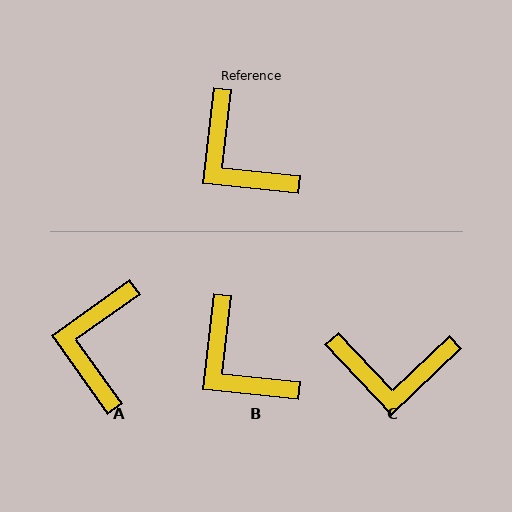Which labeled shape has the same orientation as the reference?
B.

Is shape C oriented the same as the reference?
No, it is off by about 50 degrees.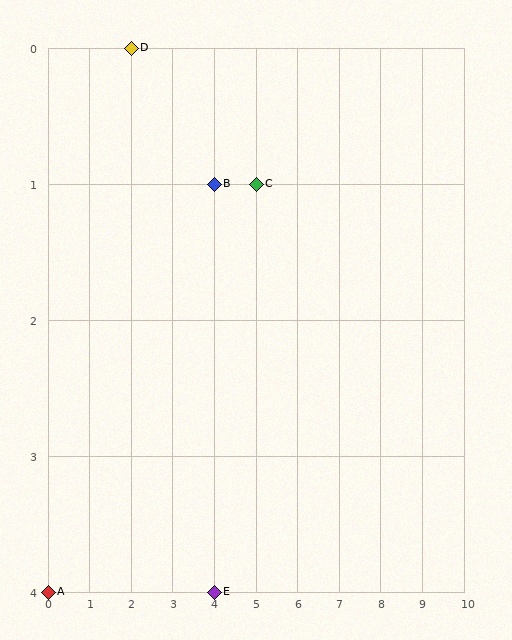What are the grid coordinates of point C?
Point C is at grid coordinates (5, 1).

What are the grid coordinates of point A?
Point A is at grid coordinates (0, 4).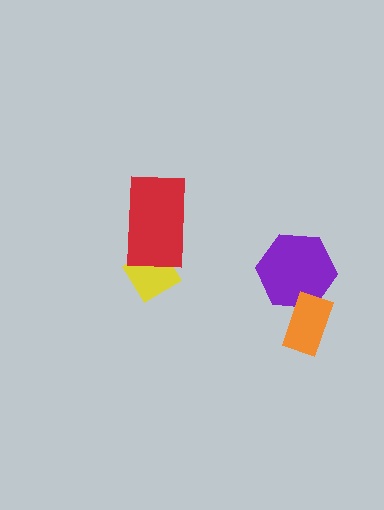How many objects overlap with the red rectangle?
1 object overlaps with the red rectangle.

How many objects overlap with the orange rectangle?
1 object overlaps with the orange rectangle.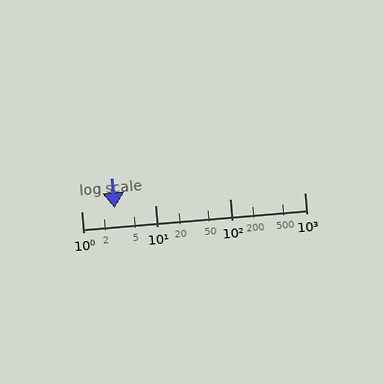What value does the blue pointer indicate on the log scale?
The pointer indicates approximately 2.8.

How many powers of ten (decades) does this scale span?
The scale spans 3 decades, from 1 to 1000.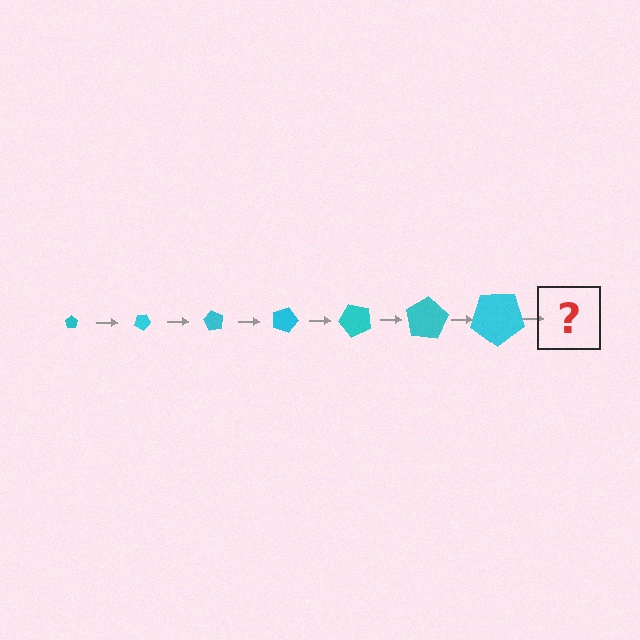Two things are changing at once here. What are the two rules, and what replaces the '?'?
The two rules are that the pentagon grows larger each step and it rotates 30 degrees each step. The '?' should be a pentagon, larger than the previous one and rotated 210 degrees from the start.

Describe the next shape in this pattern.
It should be a pentagon, larger than the previous one and rotated 210 degrees from the start.